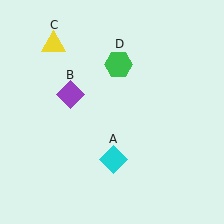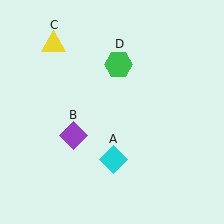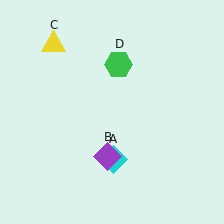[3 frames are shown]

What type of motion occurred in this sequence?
The purple diamond (object B) rotated counterclockwise around the center of the scene.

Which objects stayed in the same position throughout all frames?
Cyan diamond (object A) and yellow triangle (object C) and green hexagon (object D) remained stationary.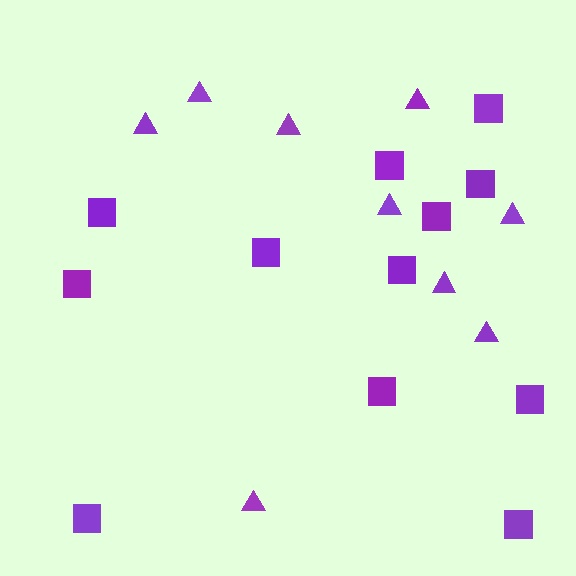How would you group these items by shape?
There are 2 groups: one group of squares (12) and one group of triangles (9).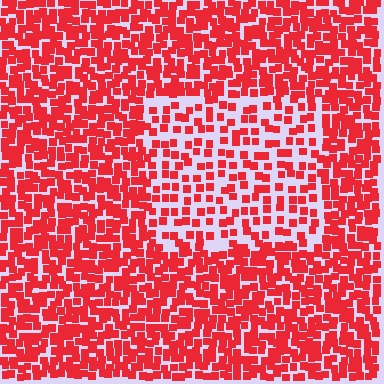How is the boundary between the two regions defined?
The boundary is defined by a change in element density (approximately 2.0x ratio). All elements are the same color, size, and shape.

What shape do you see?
I see a rectangle.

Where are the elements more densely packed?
The elements are more densely packed outside the rectangle boundary.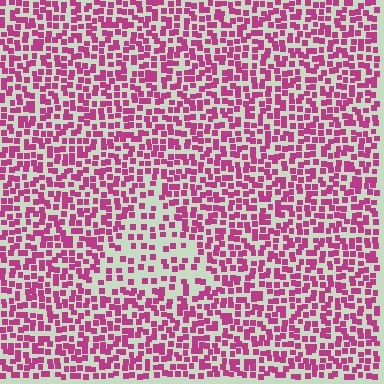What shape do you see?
I see a triangle.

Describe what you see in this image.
The image contains small magenta elements arranged at two different densities. A triangle-shaped region is visible where the elements are less densely packed than the surrounding area.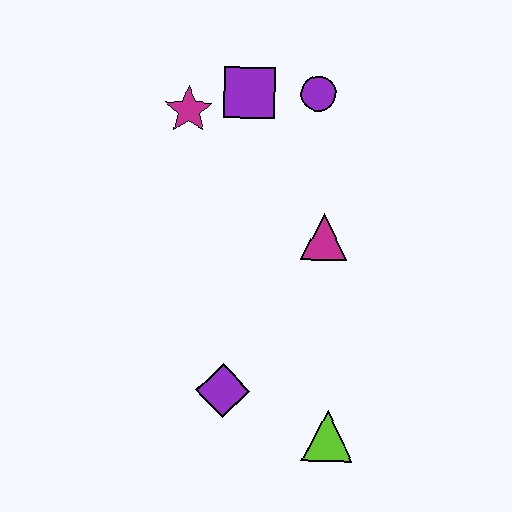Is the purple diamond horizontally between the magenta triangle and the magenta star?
Yes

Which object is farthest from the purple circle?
The lime triangle is farthest from the purple circle.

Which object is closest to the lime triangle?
The purple diamond is closest to the lime triangle.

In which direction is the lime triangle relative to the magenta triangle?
The lime triangle is below the magenta triangle.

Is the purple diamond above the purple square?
No